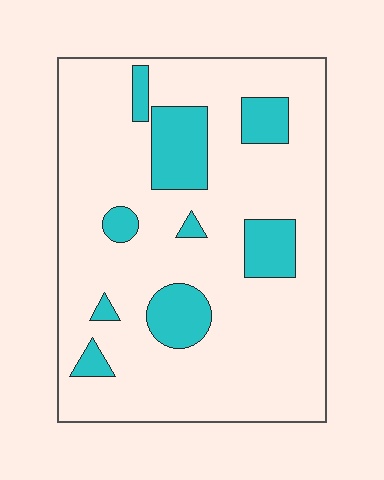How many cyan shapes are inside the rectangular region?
9.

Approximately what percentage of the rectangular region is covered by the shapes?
Approximately 20%.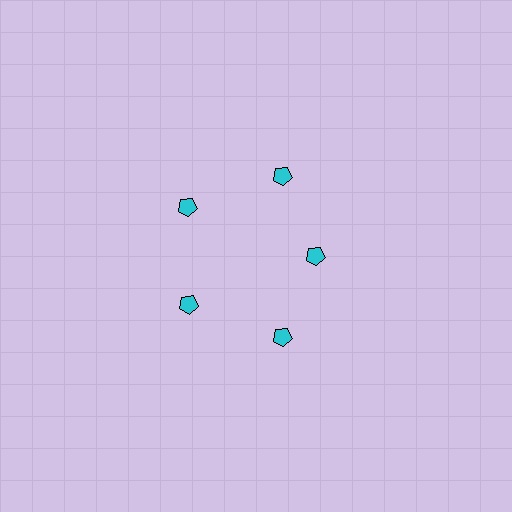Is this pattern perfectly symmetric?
No. The 5 cyan pentagons are arranged in a ring, but one element near the 3 o'clock position is pulled inward toward the center, breaking the 5-fold rotational symmetry.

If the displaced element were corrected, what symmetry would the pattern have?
It would have 5-fold rotational symmetry — the pattern would map onto itself every 72 degrees.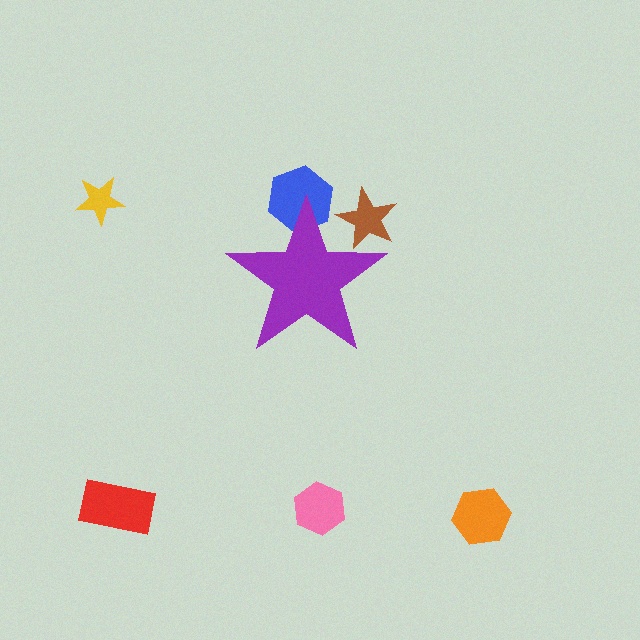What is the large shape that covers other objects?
A purple star.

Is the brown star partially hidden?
Yes, the brown star is partially hidden behind the purple star.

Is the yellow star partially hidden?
No, the yellow star is fully visible.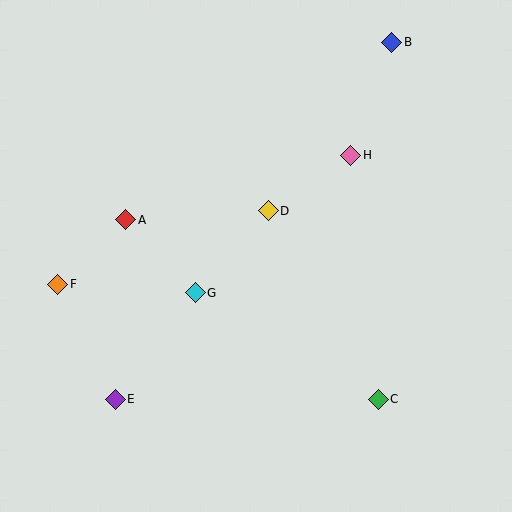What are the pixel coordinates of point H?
Point H is at (351, 155).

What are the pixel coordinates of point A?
Point A is at (126, 220).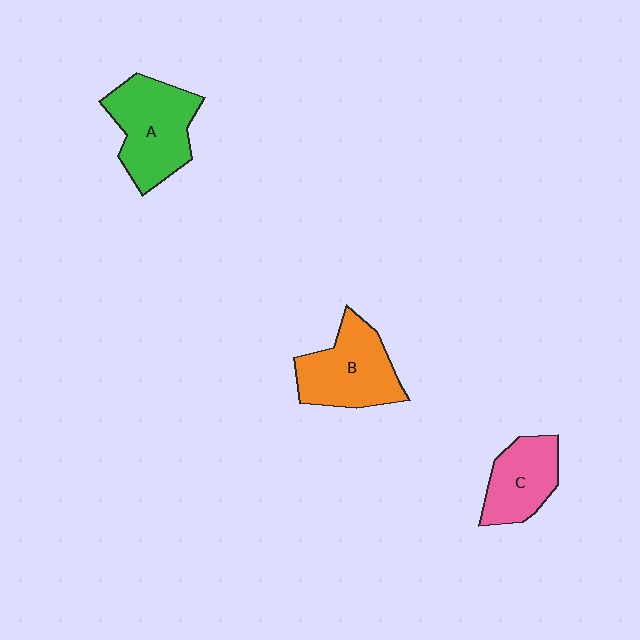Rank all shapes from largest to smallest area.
From largest to smallest: A (green), B (orange), C (pink).